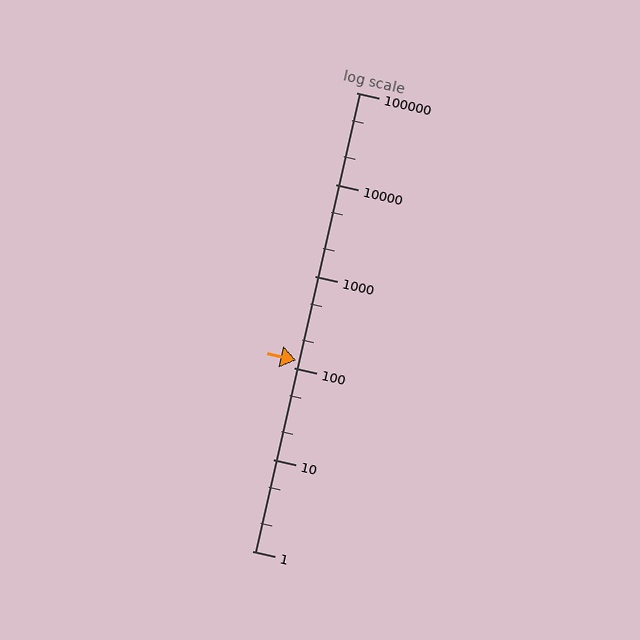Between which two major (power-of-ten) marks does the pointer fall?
The pointer is between 100 and 1000.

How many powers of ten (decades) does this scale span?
The scale spans 5 decades, from 1 to 100000.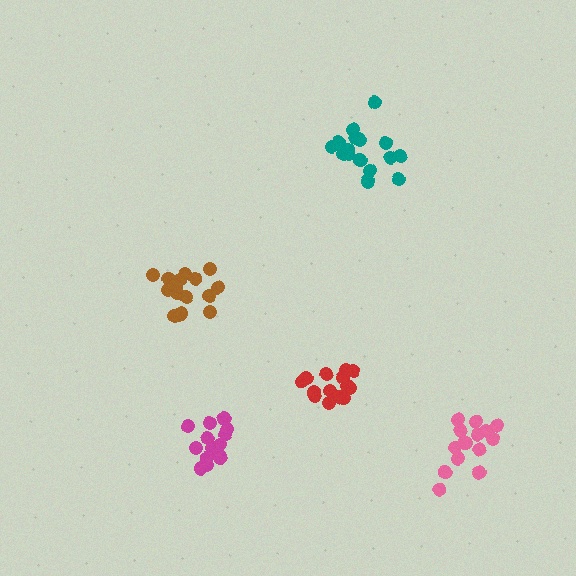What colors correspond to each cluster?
The clusters are colored: magenta, brown, teal, red, pink.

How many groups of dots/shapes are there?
There are 5 groups.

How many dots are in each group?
Group 1: 13 dots, Group 2: 15 dots, Group 3: 16 dots, Group 4: 14 dots, Group 5: 15 dots (73 total).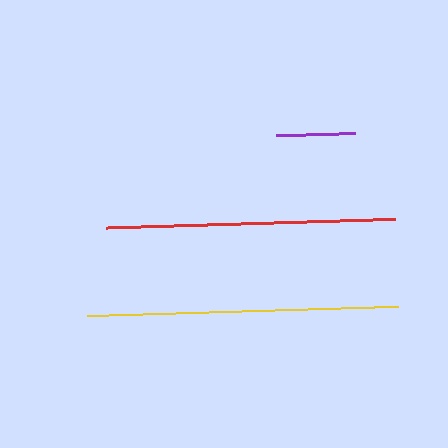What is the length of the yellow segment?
The yellow segment is approximately 311 pixels long.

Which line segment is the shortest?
The purple line is the shortest at approximately 79 pixels.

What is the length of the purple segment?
The purple segment is approximately 79 pixels long.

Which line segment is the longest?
The yellow line is the longest at approximately 311 pixels.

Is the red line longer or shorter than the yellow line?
The yellow line is longer than the red line.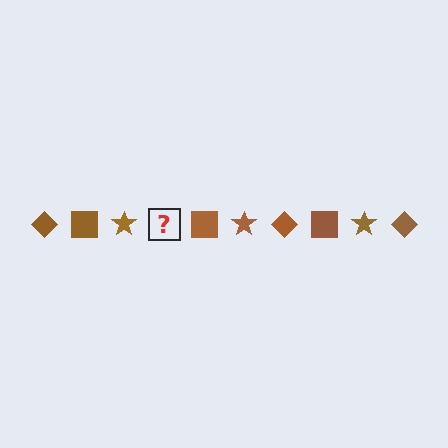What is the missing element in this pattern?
The missing element is a brown diamond.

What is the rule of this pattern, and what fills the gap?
The rule is that the pattern cycles through diamond, square, star shapes in brown. The gap should be filled with a brown diamond.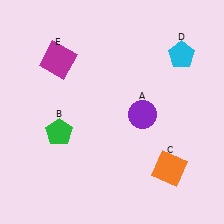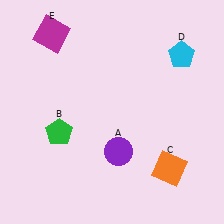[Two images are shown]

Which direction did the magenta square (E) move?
The magenta square (E) moved up.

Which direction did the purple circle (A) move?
The purple circle (A) moved down.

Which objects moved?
The objects that moved are: the purple circle (A), the magenta square (E).